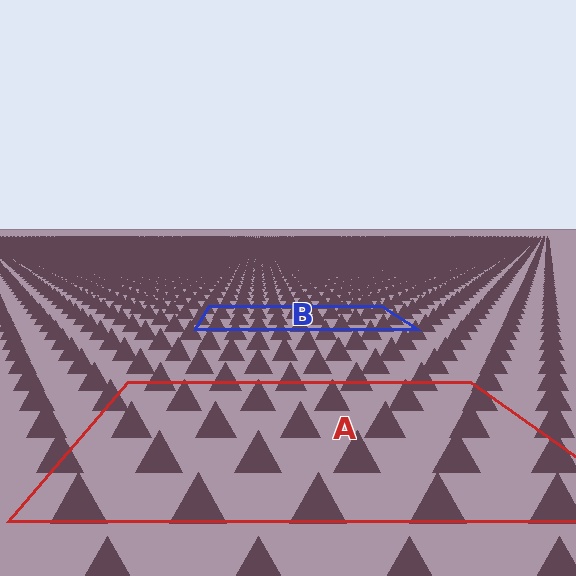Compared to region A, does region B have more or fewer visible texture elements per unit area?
Region B has more texture elements per unit area — they are packed more densely because it is farther away.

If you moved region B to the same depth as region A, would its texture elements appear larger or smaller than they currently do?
They would appear larger. At a closer depth, the same texture elements are projected at a bigger on-screen size.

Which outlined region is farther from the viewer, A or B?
Region B is farther from the viewer — the texture elements inside it appear smaller and more densely packed.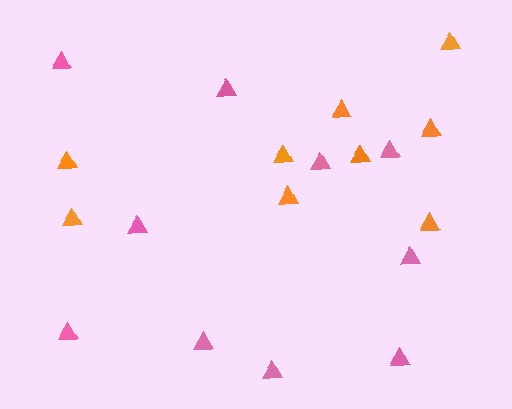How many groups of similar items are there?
There are 2 groups: one group of pink triangles (10) and one group of orange triangles (9).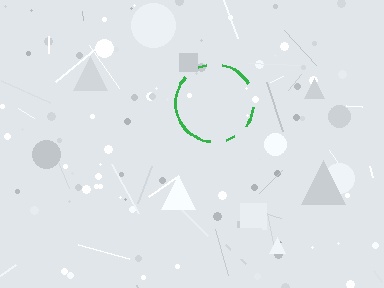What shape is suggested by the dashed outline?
The dashed outline suggests a circle.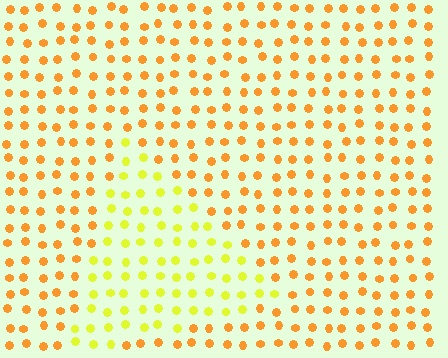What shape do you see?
I see a triangle.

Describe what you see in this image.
The image is filled with small orange elements in a uniform arrangement. A triangle-shaped region is visible where the elements are tinted to a slightly different hue, forming a subtle color boundary.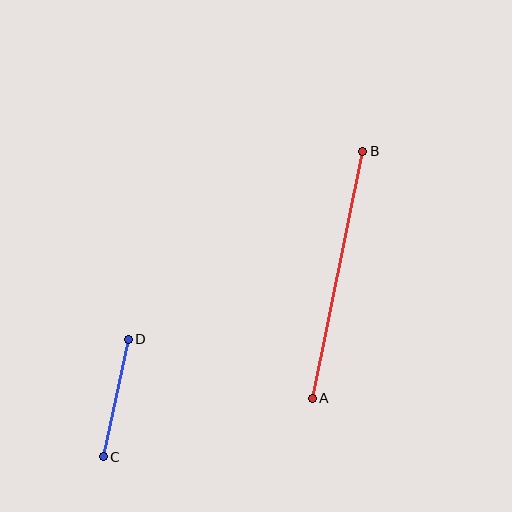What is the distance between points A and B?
The distance is approximately 252 pixels.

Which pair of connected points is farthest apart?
Points A and B are farthest apart.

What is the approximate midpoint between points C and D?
The midpoint is at approximately (116, 398) pixels.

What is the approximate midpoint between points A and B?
The midpoint is at approximately (338, 275) pixels.